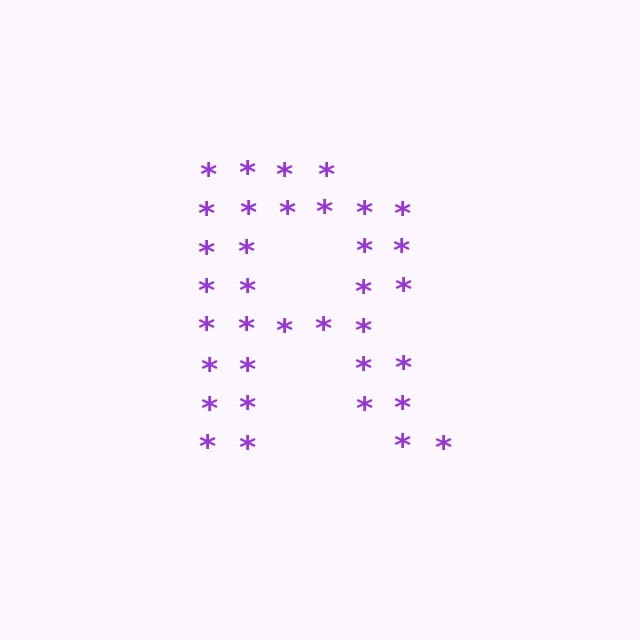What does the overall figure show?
The overall figure shows the letter R.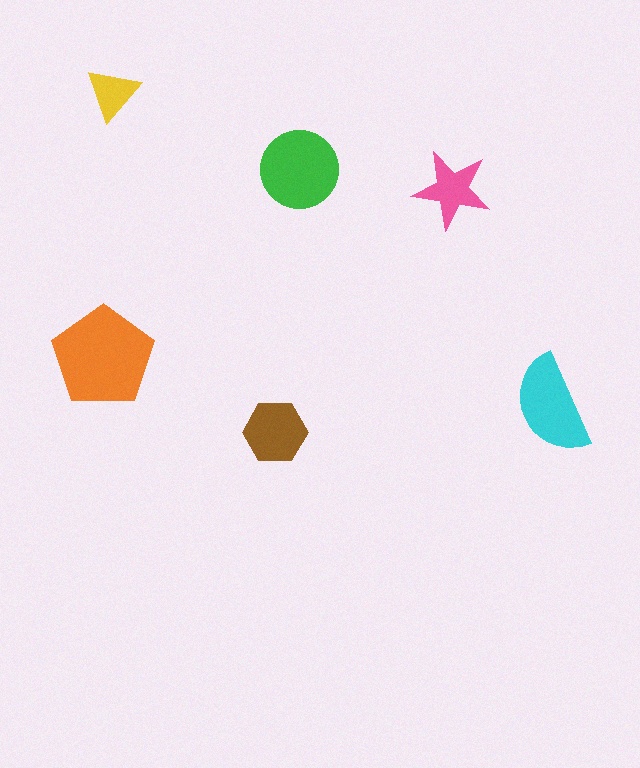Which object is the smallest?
The yellow triangle.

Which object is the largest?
The orange pentagon.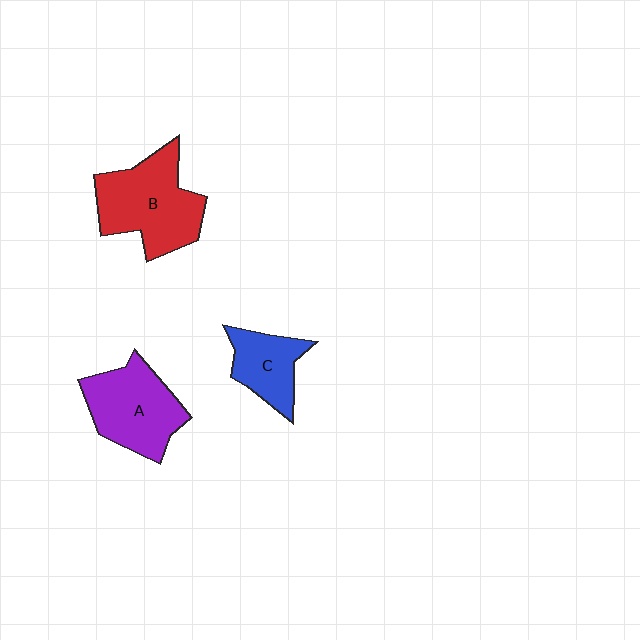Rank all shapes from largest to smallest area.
From largest to smallest: B (red), A (purple), C (blue).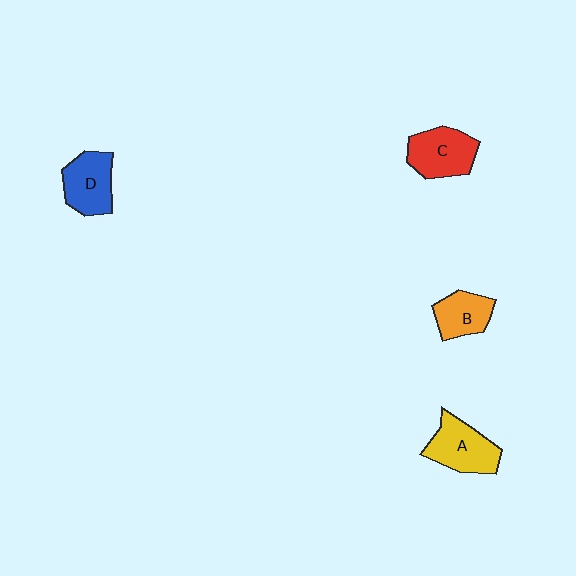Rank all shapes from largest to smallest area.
From largest to smallest: A (yellow), C (red), D (blue), B (orange).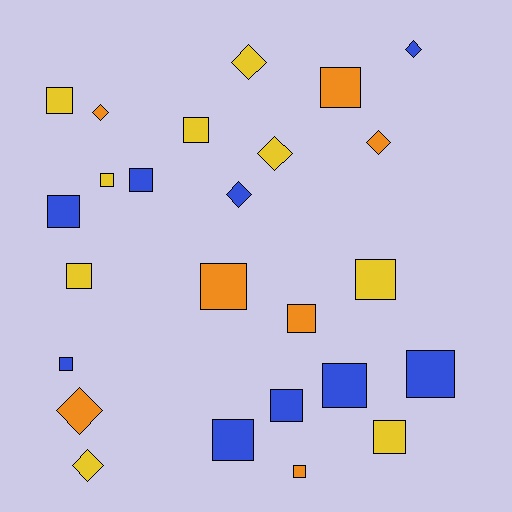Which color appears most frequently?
Yellow, with 9 objects.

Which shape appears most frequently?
Square, with 17 objects.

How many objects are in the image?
There are 25 objects.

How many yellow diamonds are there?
There are 3 yellow diamonds.